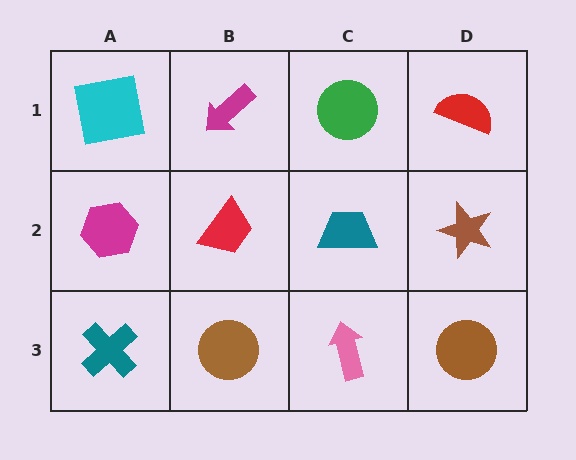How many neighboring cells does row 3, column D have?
2.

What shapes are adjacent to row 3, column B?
A red trapezoid (row 2, column B), a teal cross (row 3, column A), a pink arrow (row 3, column C).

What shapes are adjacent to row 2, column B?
A magenta arrow (row 1, column B), a brown circle (row 3, column B), a magenta hexagon (row 2, column A), a teal trapezoid (row 2, column C).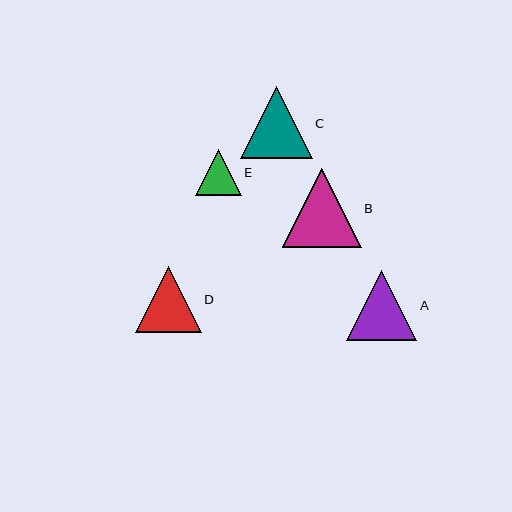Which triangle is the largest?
Triangle B is the largest with a size of approximately 79 pixels.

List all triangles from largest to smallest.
From largest to smallest: B, C, A, D, E.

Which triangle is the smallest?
Triangle E is the smallest with a size of approximately 46 pixels.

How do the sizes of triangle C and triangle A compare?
Triangle C and triangle A are approximately the same size.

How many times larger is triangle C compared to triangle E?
Triangle C is approximately 1.6 times the size of triangle E.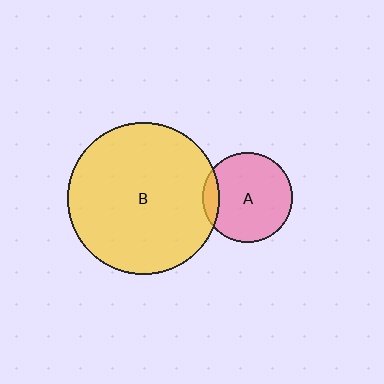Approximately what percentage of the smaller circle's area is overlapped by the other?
Approximately 10%.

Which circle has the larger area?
Circle B (yellow).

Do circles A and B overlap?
Yes.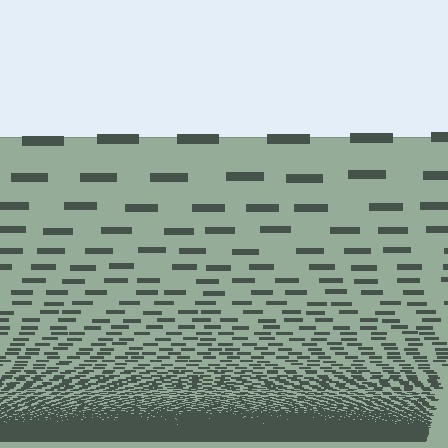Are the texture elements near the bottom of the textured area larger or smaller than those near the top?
Smaller. The gradient is inverted — elements near the bottom are smaller and denser.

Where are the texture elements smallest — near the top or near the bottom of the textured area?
Near the bottom.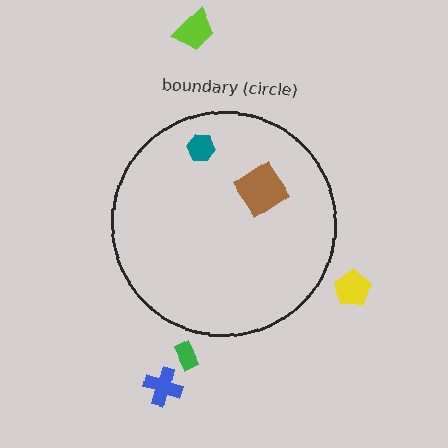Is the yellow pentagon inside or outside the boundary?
Outside.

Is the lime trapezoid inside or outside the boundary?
Outside.